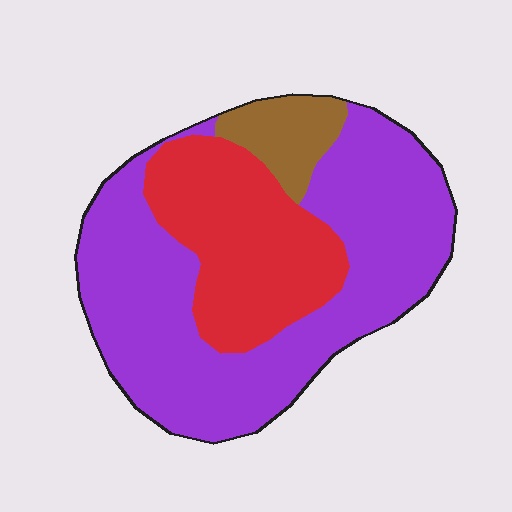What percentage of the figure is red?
Red takes up about one third (1/3) of the figure.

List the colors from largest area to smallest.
From largest to smallest: purple, red, brown.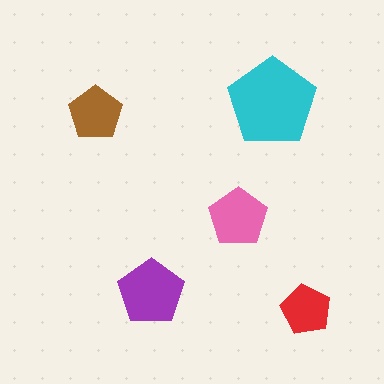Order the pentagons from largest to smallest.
the cyan one, the purple one, the pink one, the brown one, the red one.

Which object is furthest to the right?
The red pentagon is rightmost.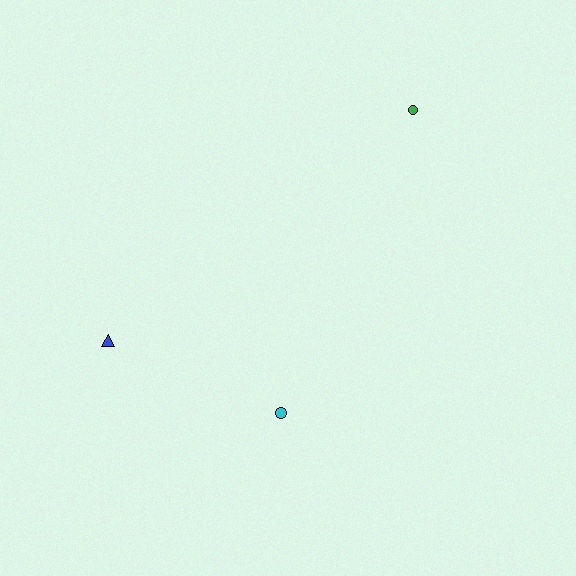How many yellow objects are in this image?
There are no yellow objects.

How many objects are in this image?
There are 3 objects.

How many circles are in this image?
There are 2 circles.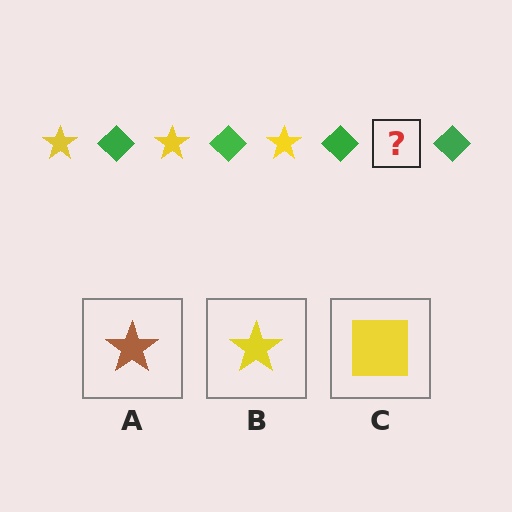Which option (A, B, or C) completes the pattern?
B.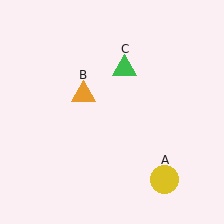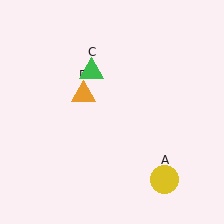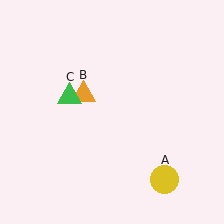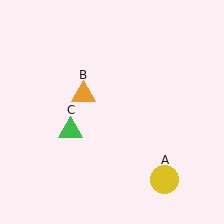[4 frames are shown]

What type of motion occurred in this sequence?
The green triangle (object C) rotated counterclockwise around the center of the scene.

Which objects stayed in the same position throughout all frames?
Yellow circle (object A) and orange triangle (object B) remained stationary.